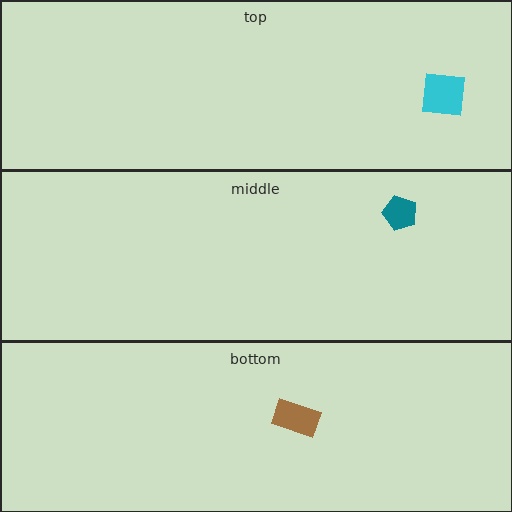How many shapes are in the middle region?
1.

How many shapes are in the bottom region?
1.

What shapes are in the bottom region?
The brown rectangle.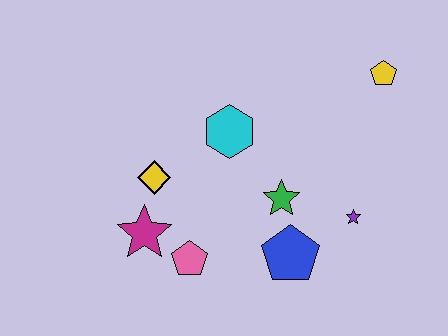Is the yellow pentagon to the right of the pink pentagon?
Yes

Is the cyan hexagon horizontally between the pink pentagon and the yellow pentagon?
Yes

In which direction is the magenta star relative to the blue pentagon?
The magenta star is to the left of the blue pentagon.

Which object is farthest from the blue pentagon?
The yellow pentagon is farthest from the blue pentagon.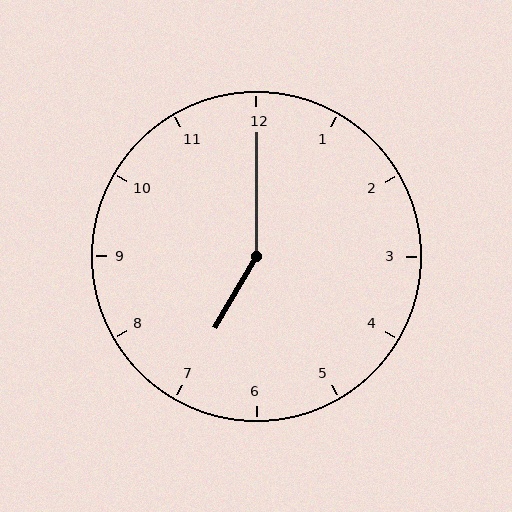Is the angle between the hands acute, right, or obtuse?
It is obtuse.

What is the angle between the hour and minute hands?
Approximately 150 degrees.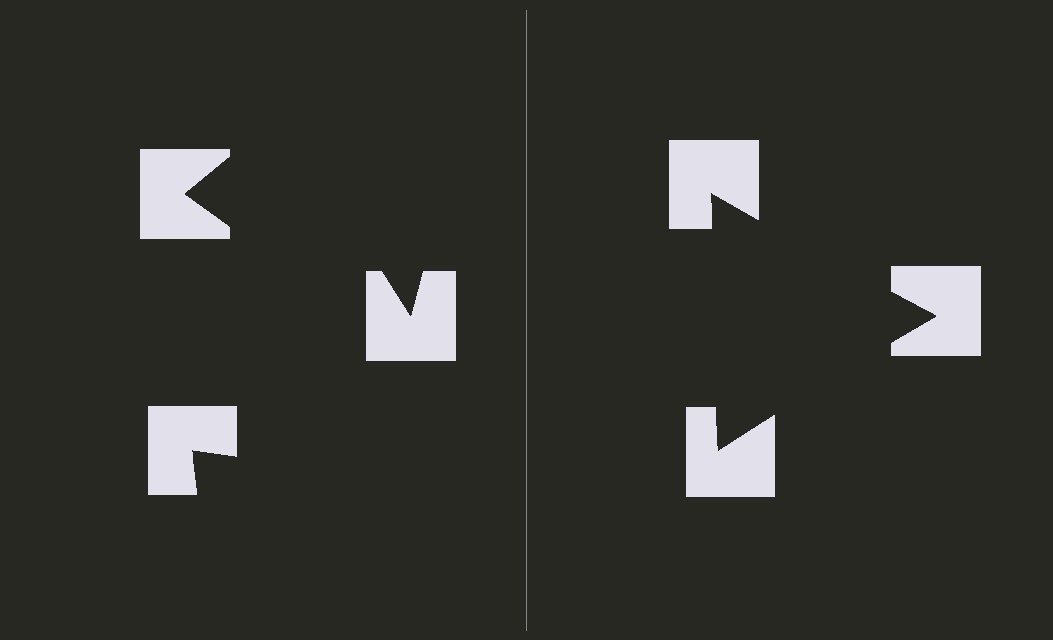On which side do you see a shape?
An illusory triangle appears on the right side. On the left side the wedge cuts are rotated, so no coherent shape forms.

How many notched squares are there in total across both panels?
6 — 3 on each side.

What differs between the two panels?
The notched squares are positioned identically on both sides; only the wedge orientations differ. On the right they align to a triangle; on the left they are misaligned.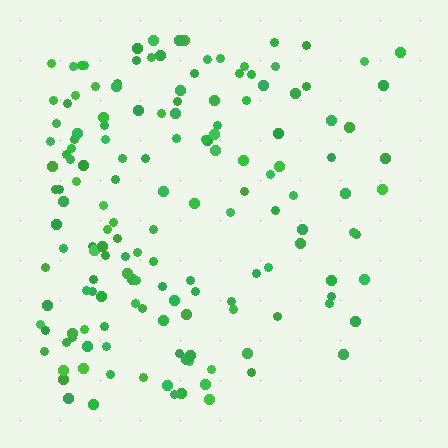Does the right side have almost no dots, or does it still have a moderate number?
Still a moderate number, just noticeably fewer than the left.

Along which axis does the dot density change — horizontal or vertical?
Horizontal.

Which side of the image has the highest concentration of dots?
The left.